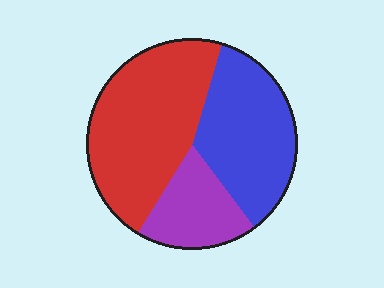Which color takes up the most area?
Red, at roughly 45%.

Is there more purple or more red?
Red.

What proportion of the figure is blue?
Blue covers around 35% of the figure.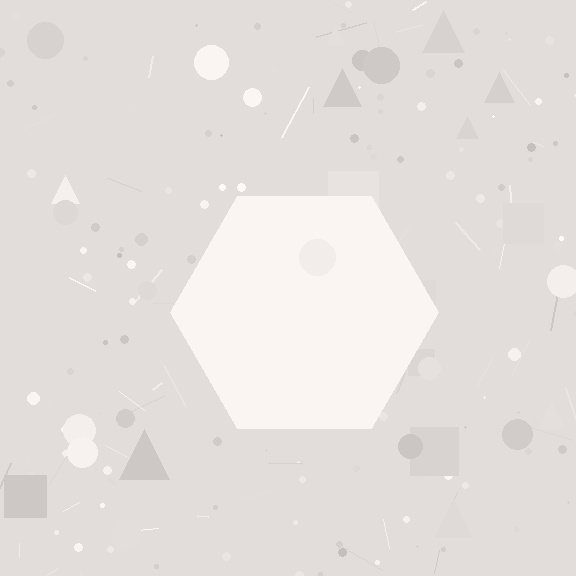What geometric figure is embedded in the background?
A hexagon is embedded in the background.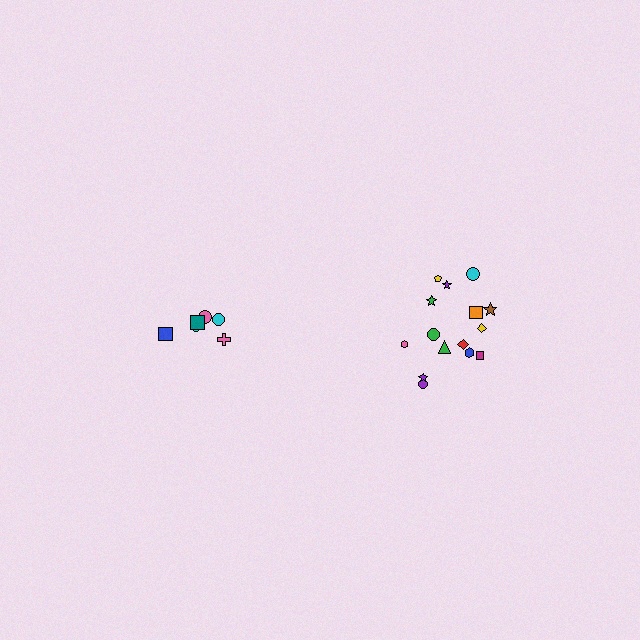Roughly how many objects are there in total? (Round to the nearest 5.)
Roughly 20 objects in total.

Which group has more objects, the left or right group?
The right group.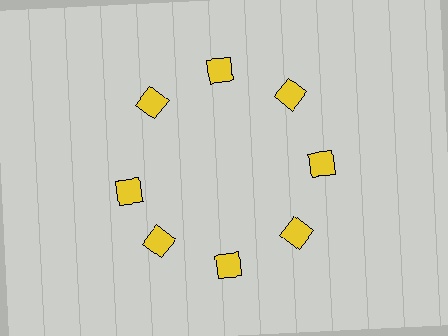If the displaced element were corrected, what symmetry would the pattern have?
It would have 8-fold rotational symmetry — the pattern would map onto itself every 45 degrees.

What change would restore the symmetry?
The symmetry would be restored by rotating it back into even spacing with its neighbors so that all 8 squares sit at equal angles and equal distance from the center.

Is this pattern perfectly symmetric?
No. The 8 yellow squares are arranged in a ring, but one element near the 9 o'clock position is rotated out of alignment along the ring, breaking the 8-fold rotational symmetry.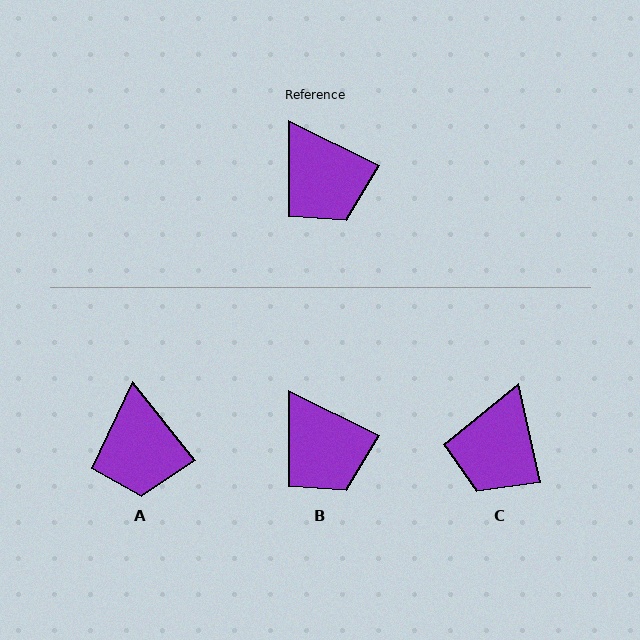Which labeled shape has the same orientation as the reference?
B.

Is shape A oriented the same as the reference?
No, it is off by about 25 degrees.